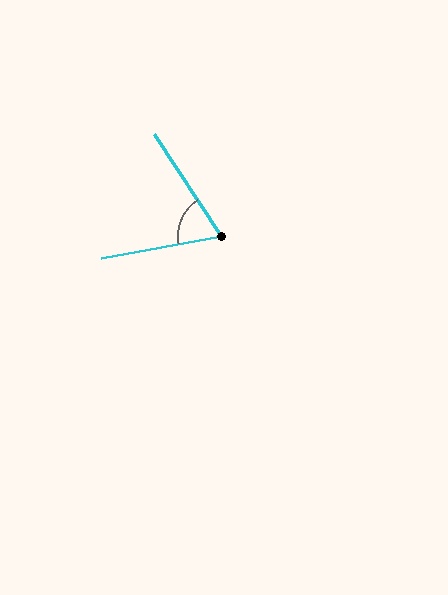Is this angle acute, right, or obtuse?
It is acute.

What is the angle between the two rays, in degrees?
Approximately 67 degrees.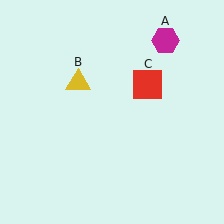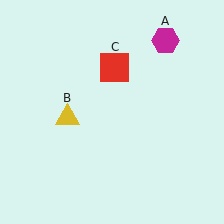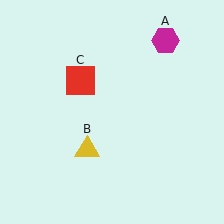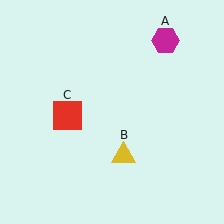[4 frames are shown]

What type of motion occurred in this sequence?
The yellow triangle (object B), red square (object C) rotated counterclockwise around the center of the scene.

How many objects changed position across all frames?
2 objects changed position: yellow triangle (object B), red square (object C).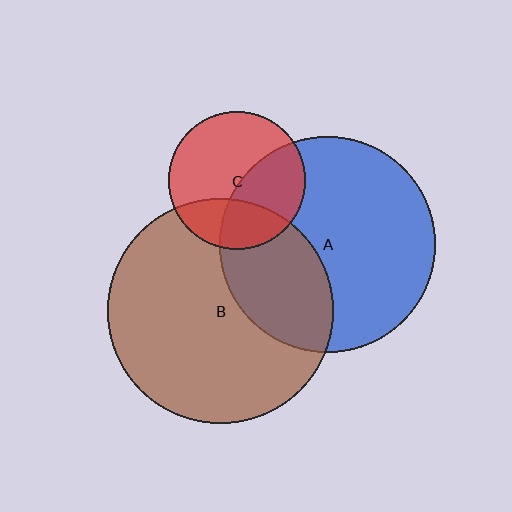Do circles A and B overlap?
Yes.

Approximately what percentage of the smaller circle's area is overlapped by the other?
Approximately 35%.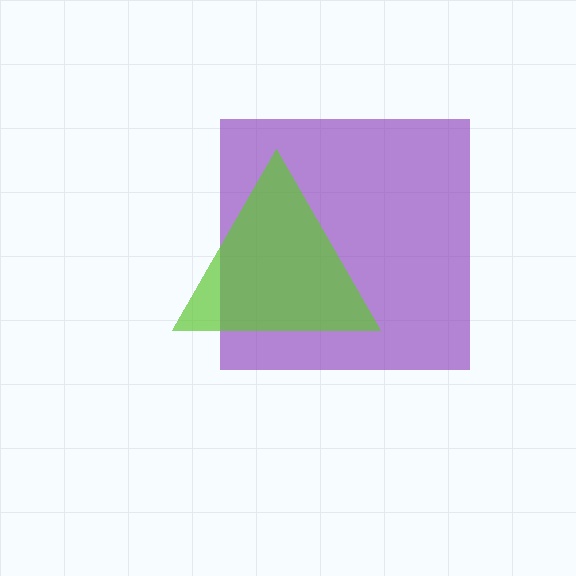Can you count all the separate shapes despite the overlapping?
Yes, there are 2 separate shapes.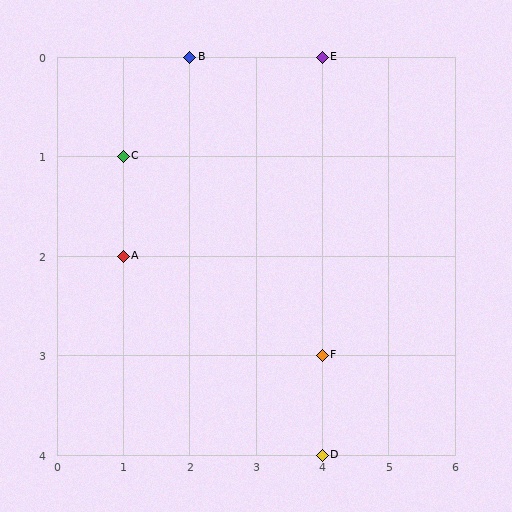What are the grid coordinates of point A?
Point A is at grid coordinates (1, 2).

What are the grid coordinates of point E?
Point E is at grid coordinates (4, 0).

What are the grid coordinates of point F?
Point F is at grid coordinates (4, 3).